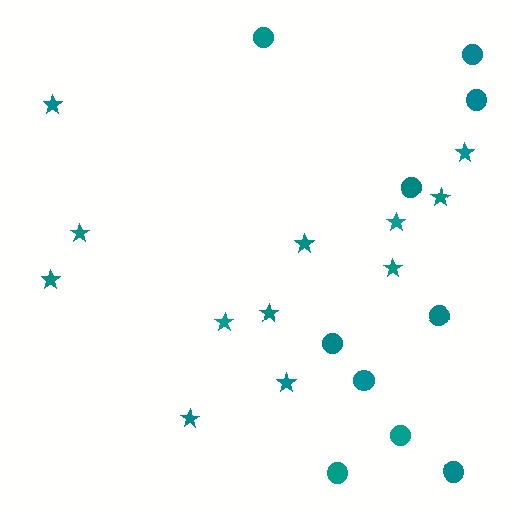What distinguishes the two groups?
There are 2 groups: one group of stars (12) and one group of circles (10).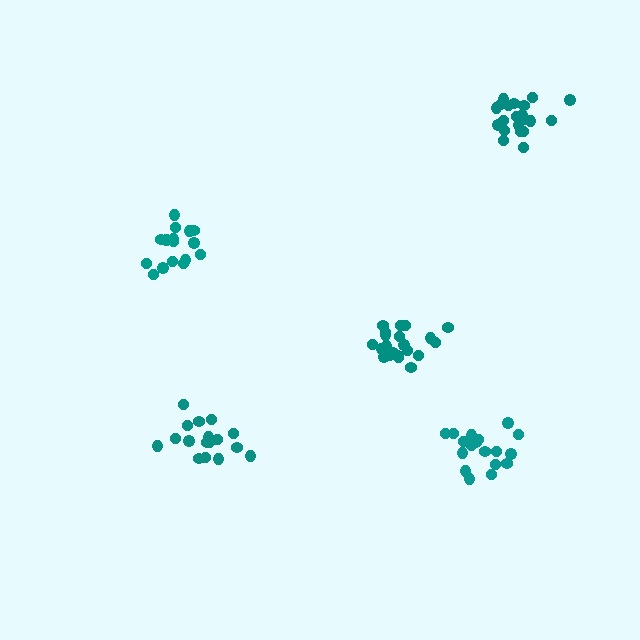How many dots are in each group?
Group 1: 21 dots, Group 2: 21 dots, Group 3: 18 dots, Group 4: 18 dots, Group 5: 16 dots (94 total).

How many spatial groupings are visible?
There are 5 spatial groupings.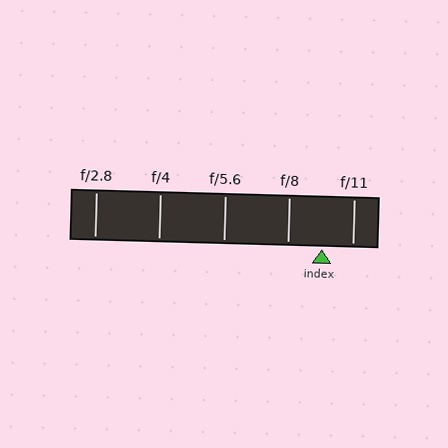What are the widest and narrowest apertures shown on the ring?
The widest aperture shown is f/2.8 and the narrowest is f/11.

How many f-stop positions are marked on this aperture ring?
There are 5 f-stop positions marked.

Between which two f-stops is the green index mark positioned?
The index mark is between f/8 and f/11.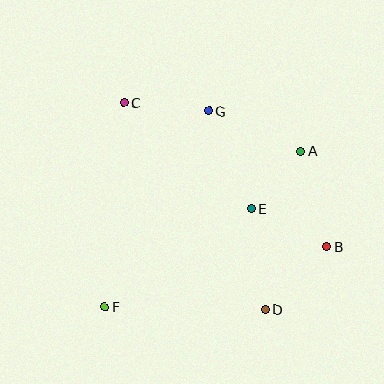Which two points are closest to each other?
Points A and E are closest to each other.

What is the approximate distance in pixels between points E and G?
The distance between E and G is approximately 106 pixels.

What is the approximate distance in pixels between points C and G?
The distance between C and G is approximately 85 pixels.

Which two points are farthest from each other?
Points A and F are farthest from each other.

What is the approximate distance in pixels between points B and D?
The distance between B and D is approximately 88 pixels.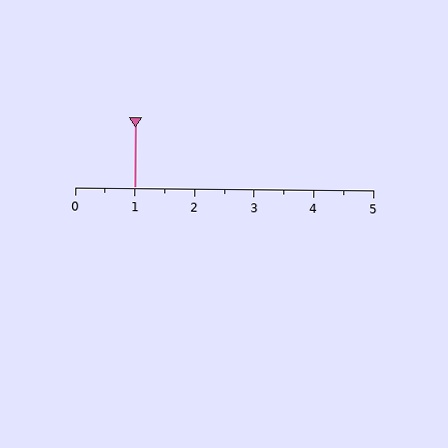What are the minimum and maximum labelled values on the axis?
The axis runs from 0 to 5.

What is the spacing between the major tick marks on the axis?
The major ticks are spaced 1 apart.